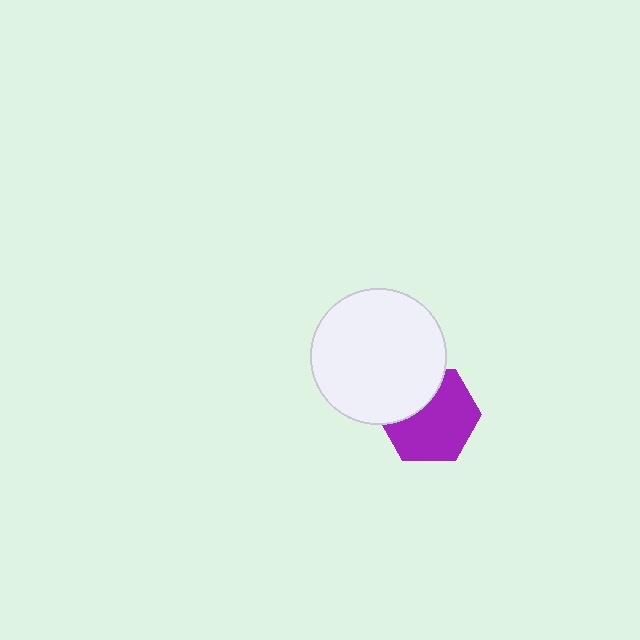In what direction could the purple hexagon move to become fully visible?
The purple hexagon could move toward the lower-right. That would shift it out from behind the white circle entirely.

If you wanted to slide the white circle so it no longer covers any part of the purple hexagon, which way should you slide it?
Slide it toward the upper-left — that is the most direct way to separate the two shapes.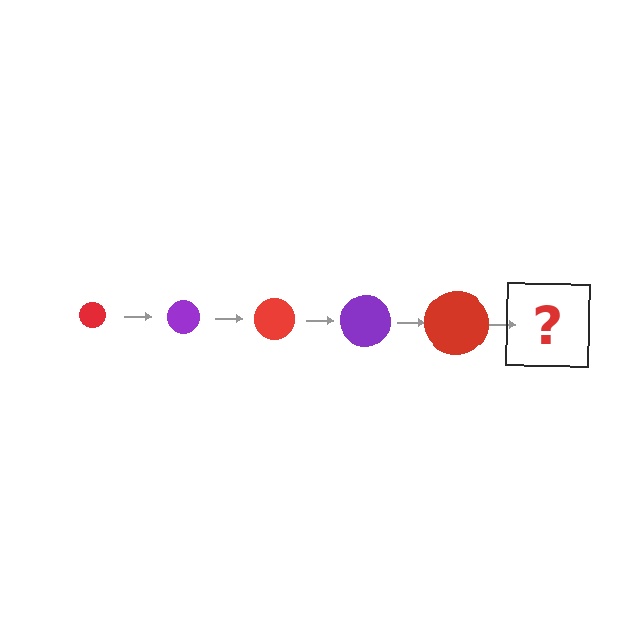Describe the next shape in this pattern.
It should be a purple circle, larger than the previous one.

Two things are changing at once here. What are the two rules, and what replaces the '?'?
The two rules are that the circle grows larger each step and the color cycles through red and purple. The '?' should be a purple circle, larger than the previous one.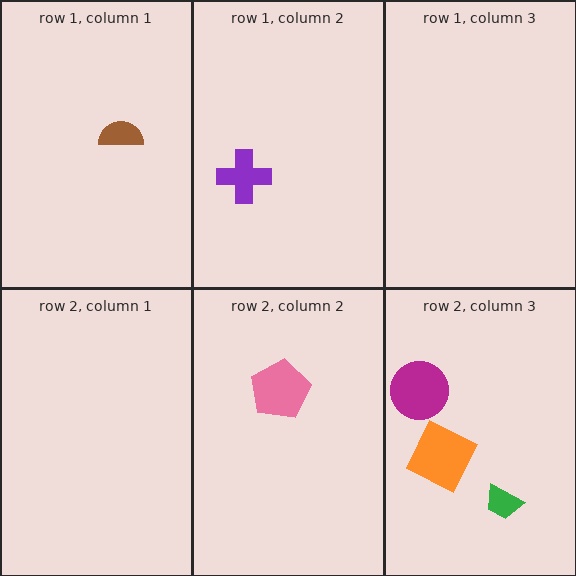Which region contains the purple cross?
The row 1, column 2 region.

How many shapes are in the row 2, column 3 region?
3.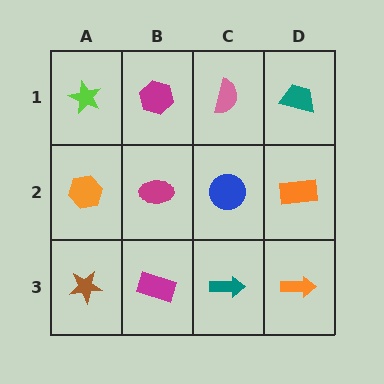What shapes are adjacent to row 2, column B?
A magenta hexagon (row 1, column B), a magenta rectangle (row 3, column B), an orange hexagon (row 2, column A), a blue circle (row 2, column C).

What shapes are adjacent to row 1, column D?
An orange rectangle (row 2, column D), a pink semicircle (row 1, column C).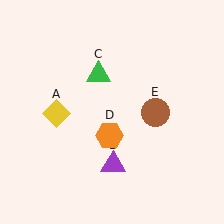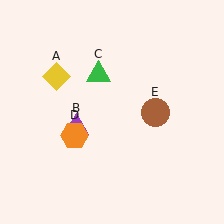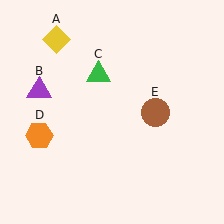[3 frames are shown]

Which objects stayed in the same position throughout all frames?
Green triangle (object C) and brown circle (object E) remained stationary.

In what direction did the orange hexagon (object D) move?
The orange hexagon (object D) moved left.